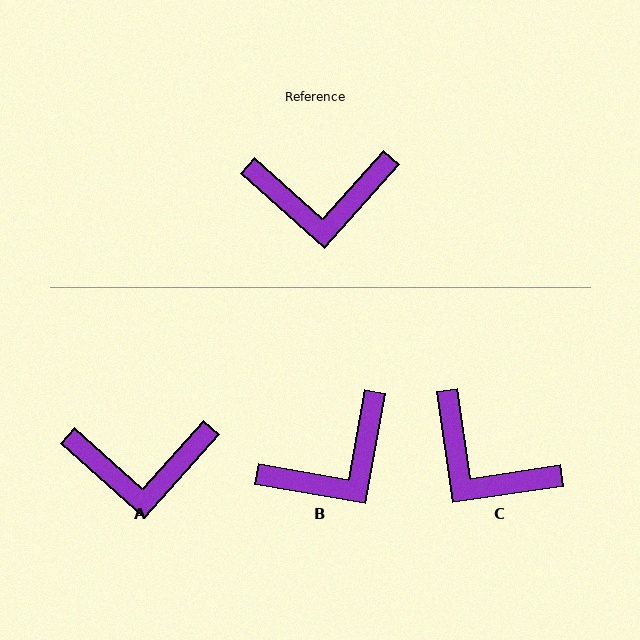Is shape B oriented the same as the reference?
No, it is off by about 32 degrees.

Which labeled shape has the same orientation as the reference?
A.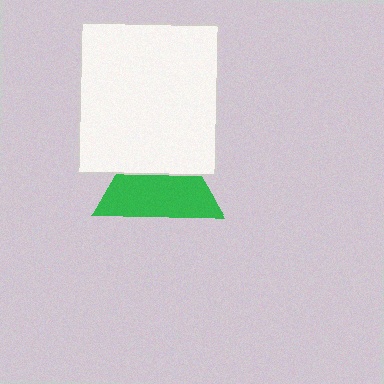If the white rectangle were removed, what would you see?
You would see the complete green triangle.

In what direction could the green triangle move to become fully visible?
The green triangle could move down. That would shift it out from behind the white rectangle entirely.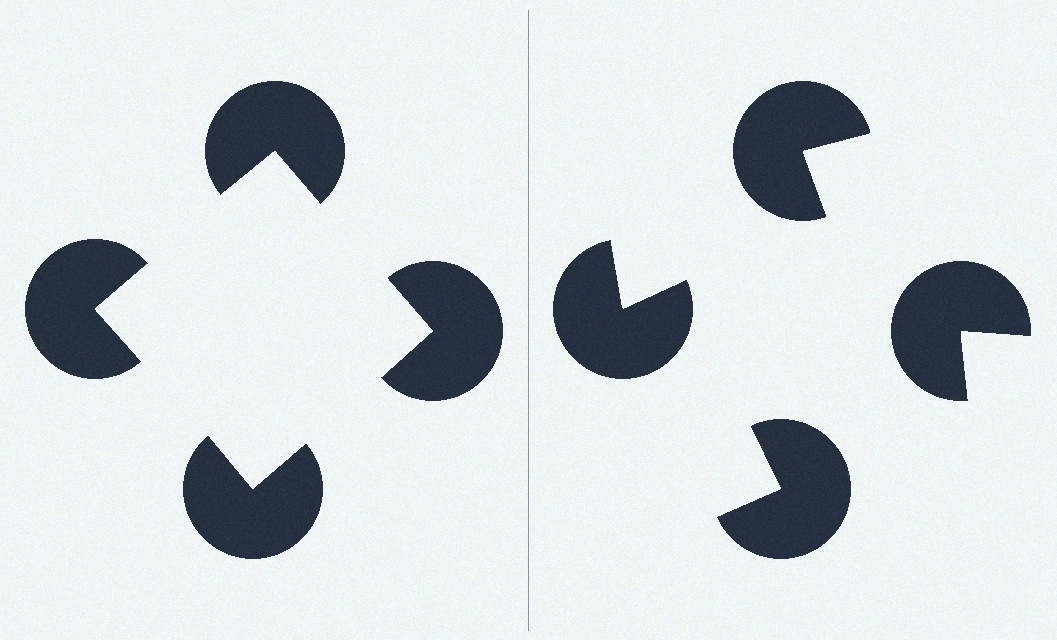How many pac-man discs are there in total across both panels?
8 — 4 on each side.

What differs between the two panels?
The pac-man discs are positioned identically on both sides; only the wedge orientations differ. On the left they align to a square; on the right they are misaligned.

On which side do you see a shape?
An illusory square appears on the left side. On the right side the wedge cuts are rotated, so no coherent shape forms.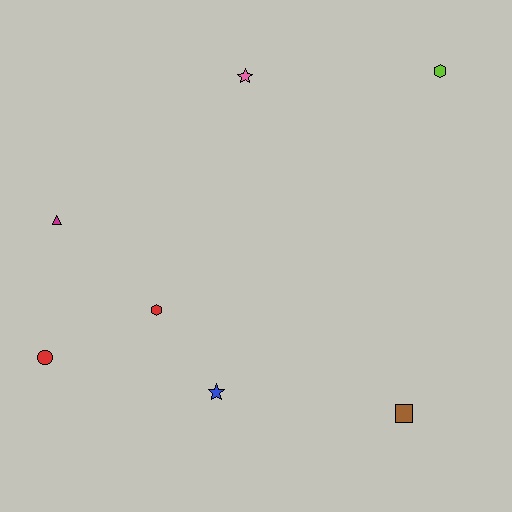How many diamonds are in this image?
There are no diamonds.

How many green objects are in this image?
There are no green objects.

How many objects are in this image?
There are 7 objects.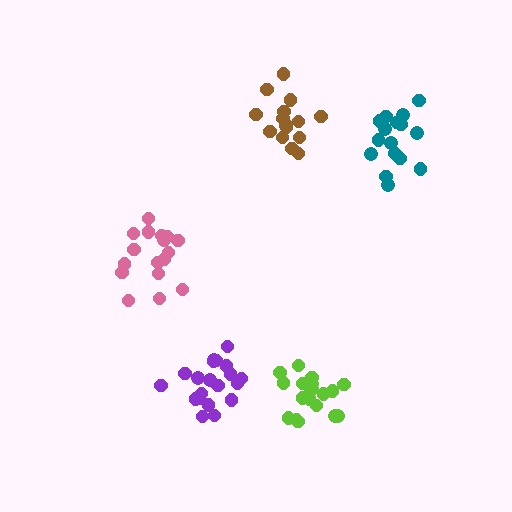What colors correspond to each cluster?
The clusters are colored: teal, brown, lime, pink, purple.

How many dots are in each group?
Group 1: 16 dots, Group 2: 16 dots, Group 3: 19 dots, Group 4: 17 dots, Group 5: 20 dots (88 total).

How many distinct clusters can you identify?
There are 5 distinct clusters.